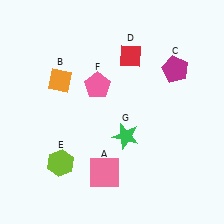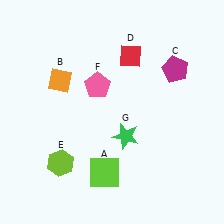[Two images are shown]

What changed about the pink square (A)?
In Image 1, A is pink. In Image 2, it changed to lime.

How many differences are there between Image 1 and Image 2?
There is 1 difference between the two images.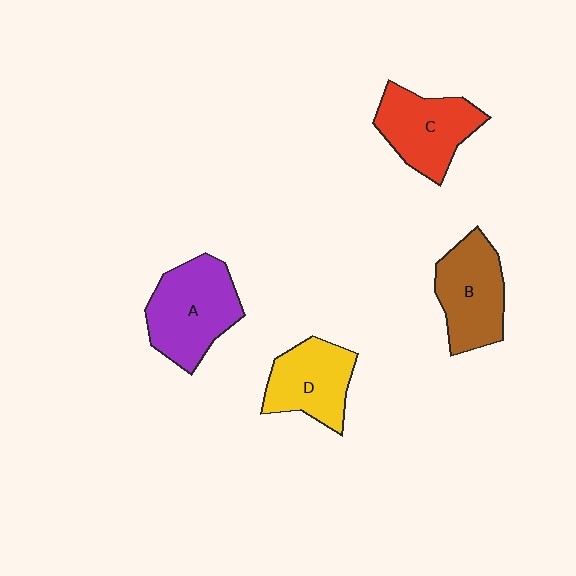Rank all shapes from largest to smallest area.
From largest to smallest: A (purple), B (brown), C (red), D (yellow).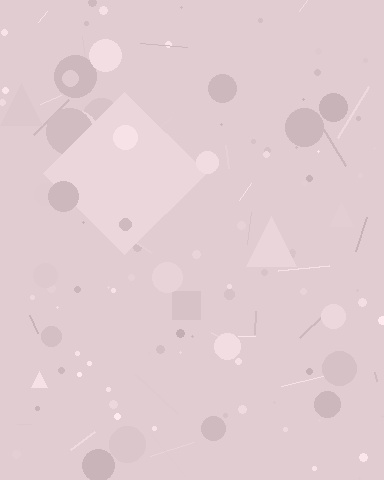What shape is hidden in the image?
A diamond is hidden in the image.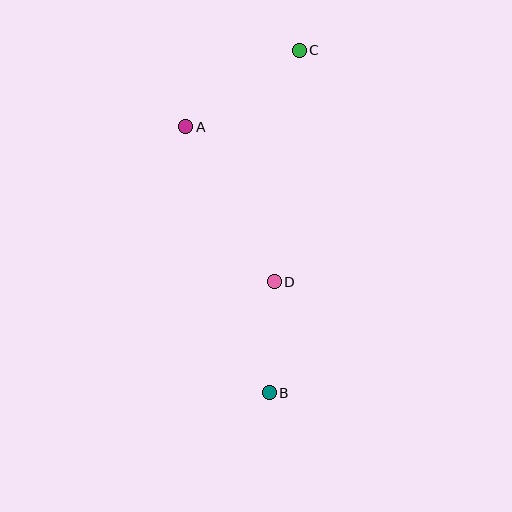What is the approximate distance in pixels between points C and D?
The distance between C and D is approximately 233 pixels.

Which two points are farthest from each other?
Points B and C are farthest from each other.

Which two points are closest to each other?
Points B and D are closest to each other.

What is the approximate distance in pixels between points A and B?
The distance between A and B is approximately 279 pixels.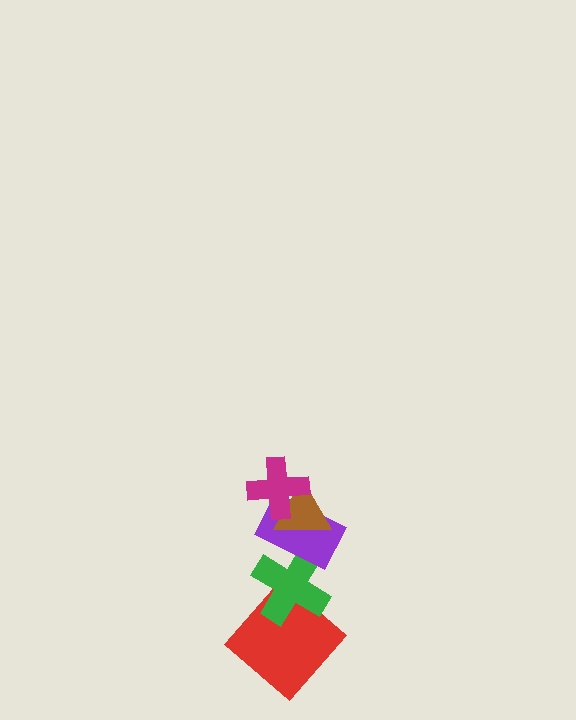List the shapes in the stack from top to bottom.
From top to bottom: the magenta cross, the brown triangle, the purple rectangle, the green cross, the red diamond.